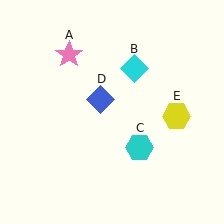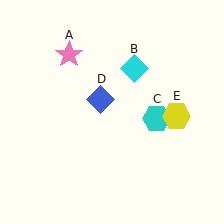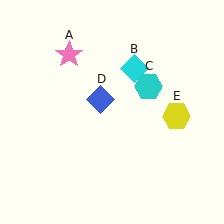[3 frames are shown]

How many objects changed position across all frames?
1 object changed position: cyan hexagon (object C).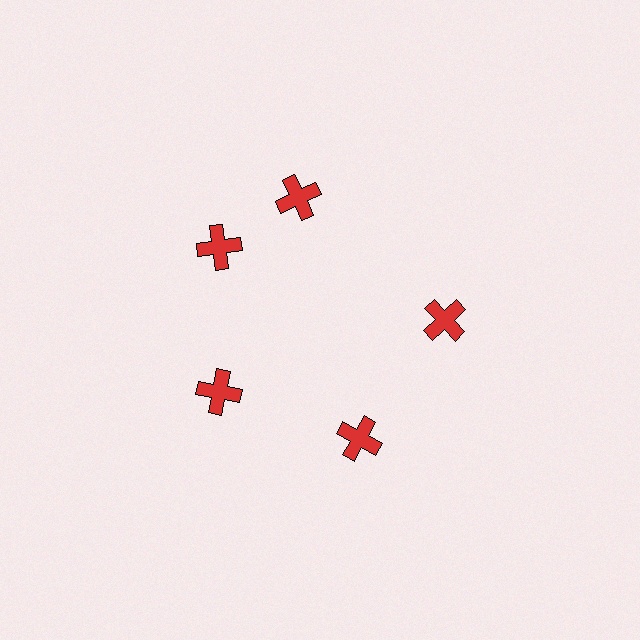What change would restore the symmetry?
The symmetry would be restored by rotating it back into even spacing with its neighbors so that all 5 crosses sit at equal angles and equal distance from the center.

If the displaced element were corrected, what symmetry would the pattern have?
It would have 5-fold rotational symmetry — the pattern would map onto itself every 72 degrees.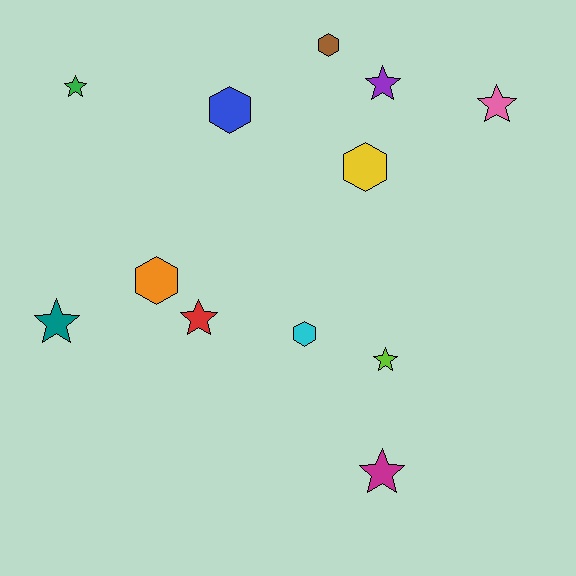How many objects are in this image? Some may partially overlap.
There are 12 objects.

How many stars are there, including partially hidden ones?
There are 7 stars.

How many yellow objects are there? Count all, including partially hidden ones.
There is 1 yellow object.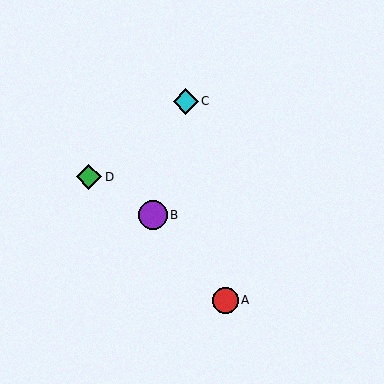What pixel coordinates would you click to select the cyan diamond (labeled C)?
Click at (186, 101) to select the cyan diamond C.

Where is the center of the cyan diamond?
The center of the cyan diamond is at (186, 101).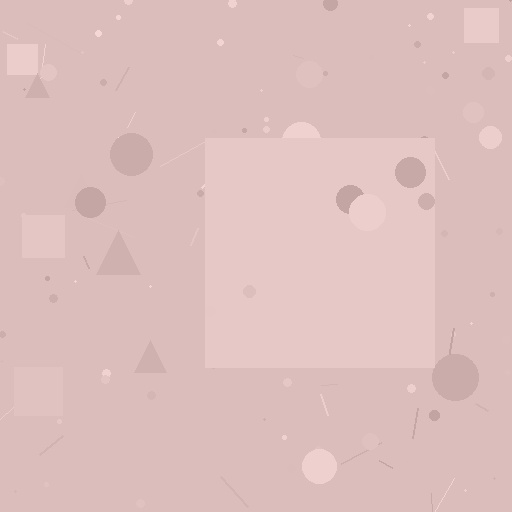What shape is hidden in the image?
A square is hidden in the image.